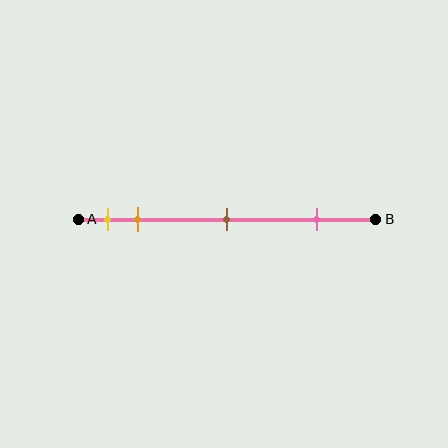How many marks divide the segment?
There are 4 marks dividing the segment.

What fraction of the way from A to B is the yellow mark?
The yellow mark is approximately 10% (0.1) of the way from A to B.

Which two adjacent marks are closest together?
The yellow and orange marks are the closest adjacent pair.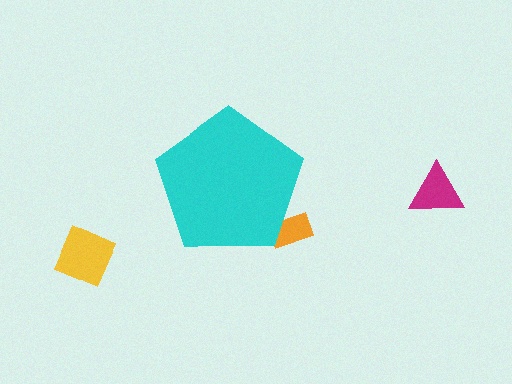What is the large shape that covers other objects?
A cyan pentagon.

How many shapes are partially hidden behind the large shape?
1 shape is partially hidden.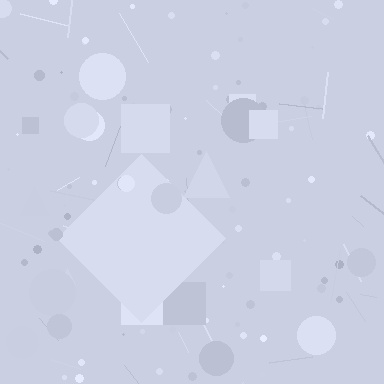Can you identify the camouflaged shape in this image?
The camouflaged shape is a diamond.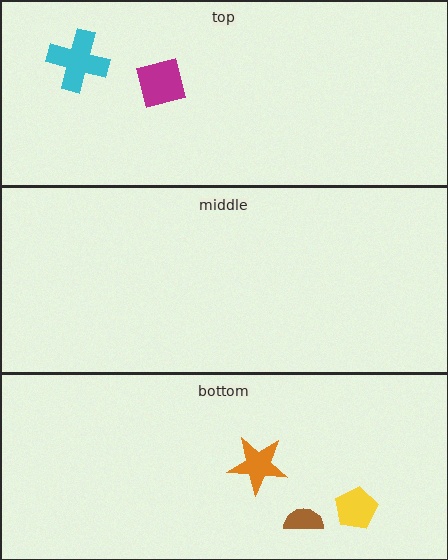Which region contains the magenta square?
The top region.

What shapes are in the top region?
The cyan cross, the magenta square.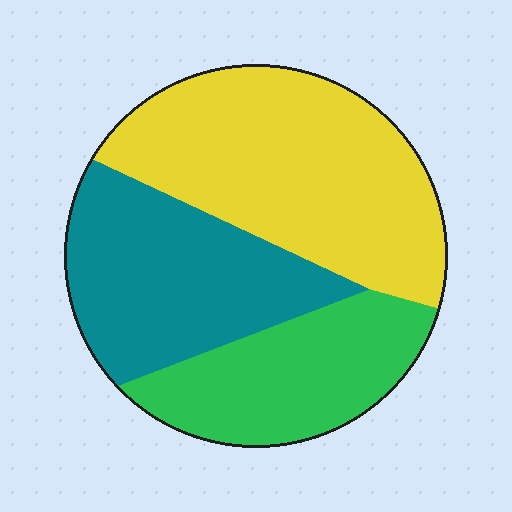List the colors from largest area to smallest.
From largest to smallest: yellow, teal, green.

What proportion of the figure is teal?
Teal covers around 30% of the figure.